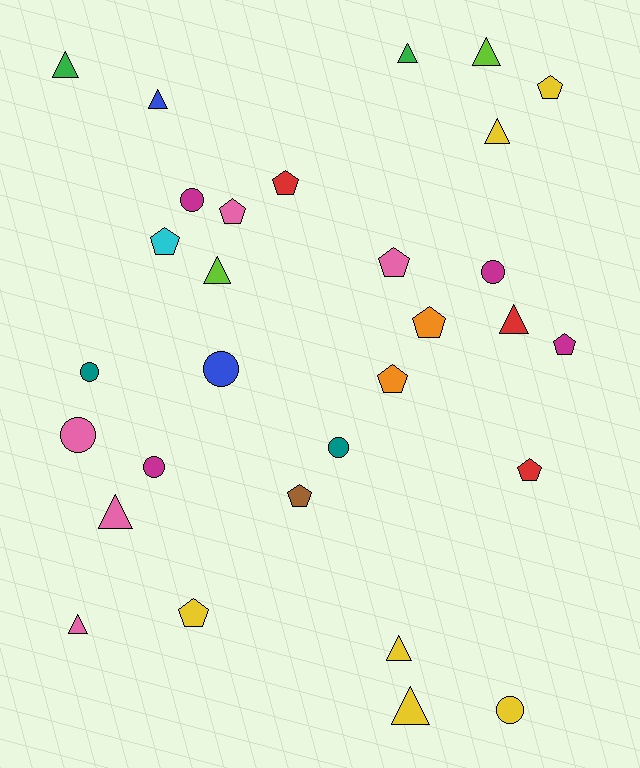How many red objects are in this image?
There are 3 red objects.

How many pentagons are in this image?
There are 11 pentagons.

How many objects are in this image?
There are 30 objects.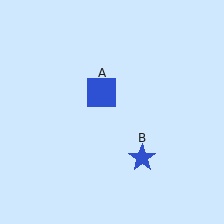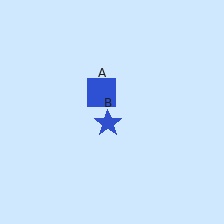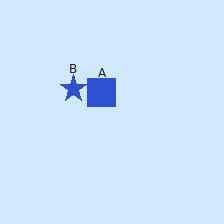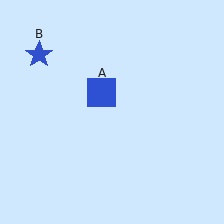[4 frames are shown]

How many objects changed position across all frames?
1 object changed position: blue star (object B).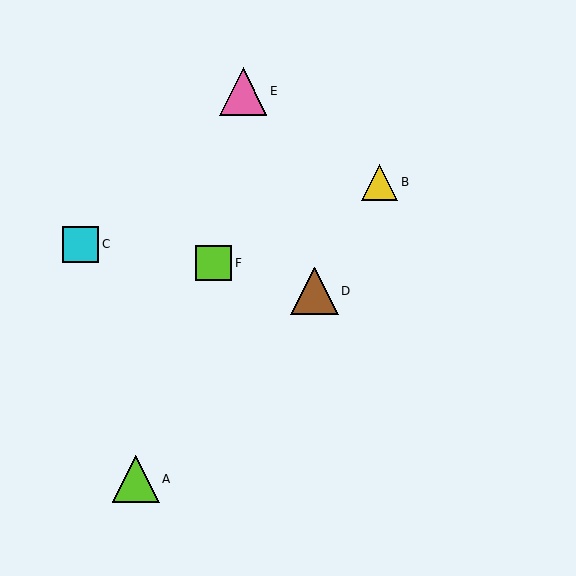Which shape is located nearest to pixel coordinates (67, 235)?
The cyan square (labeled C) at (81, 244) is nearest to that location.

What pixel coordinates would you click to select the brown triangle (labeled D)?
Click at (315, 291) to select the brown triangle D.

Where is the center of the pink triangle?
The center of the pink triangle is at (243, 91).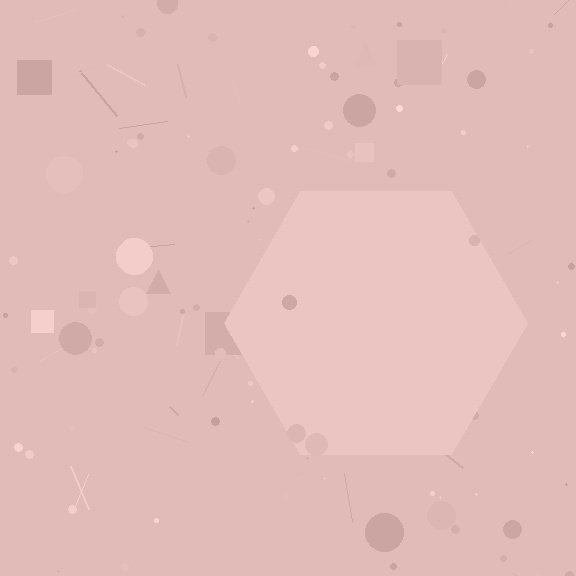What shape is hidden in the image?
A hexagon is hidden in the image.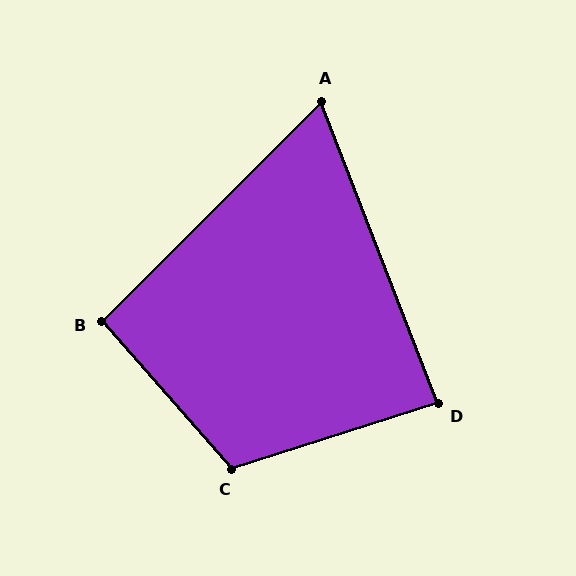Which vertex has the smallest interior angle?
A, at approximately 66 degrees.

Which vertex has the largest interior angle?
C, at approximately 114 degrees.